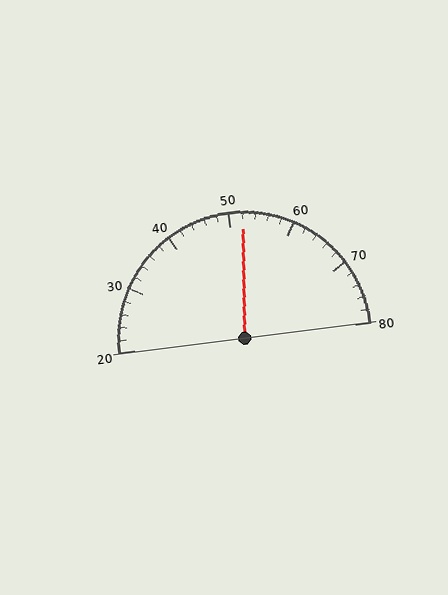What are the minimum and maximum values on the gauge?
The gauge ranges from 20 to 80.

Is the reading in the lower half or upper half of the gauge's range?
The reading is in the upper half of the range (20 to 80).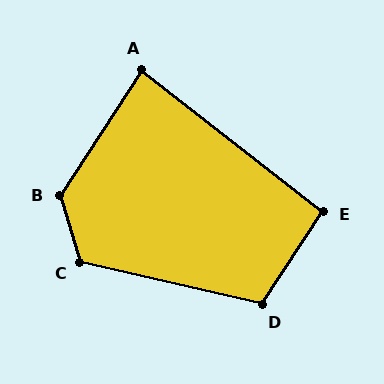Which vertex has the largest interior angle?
B, at approximately 130 degrees.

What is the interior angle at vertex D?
Approximately 110 degrees (obtuse).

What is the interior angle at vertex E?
Approximately 95 degrees (approximately right).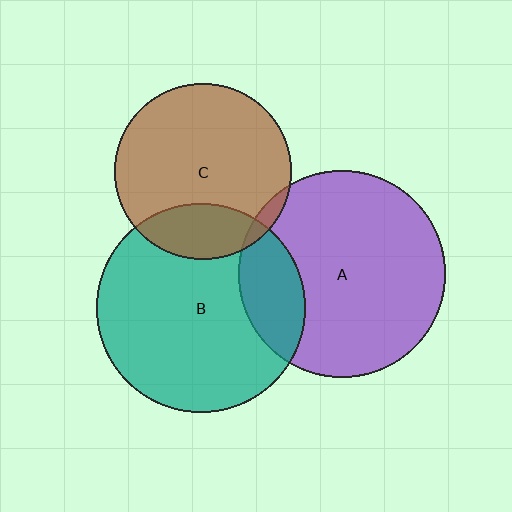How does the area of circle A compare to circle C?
Approximately 1.4 times.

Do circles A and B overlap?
Yes.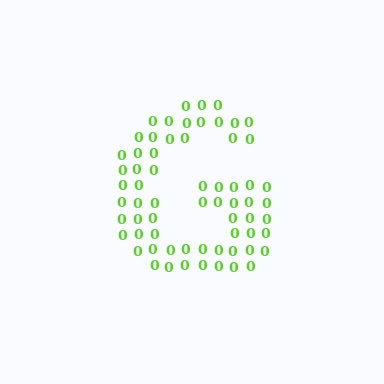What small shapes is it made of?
It is made of small digit 0's.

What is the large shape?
The large shape is the letter G.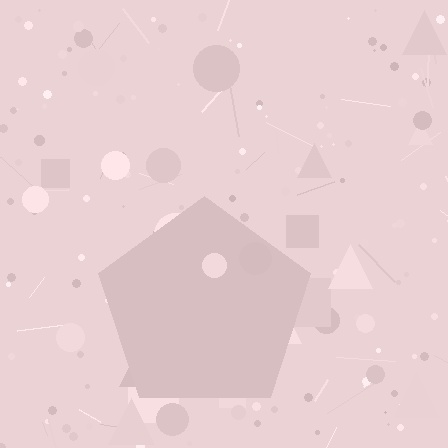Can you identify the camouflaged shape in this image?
The camouflaged shape is a pentagon.